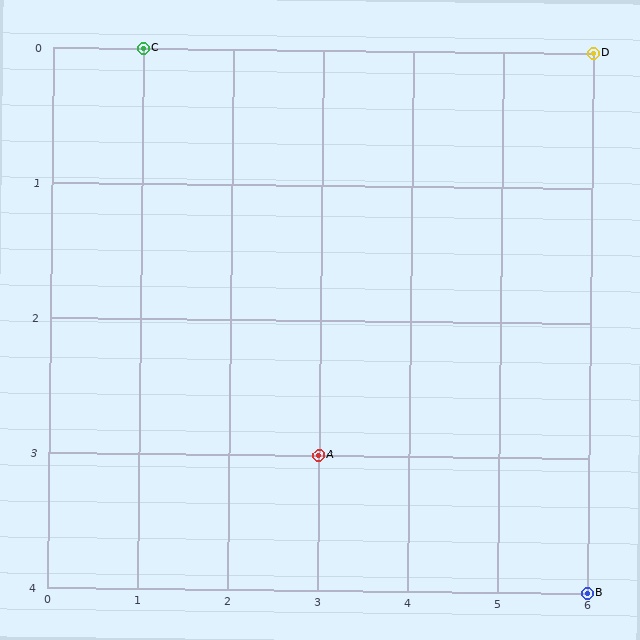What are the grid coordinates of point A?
Point A is at grid coordinates (3, 3).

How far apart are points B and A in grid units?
Points B and A are 3 columns and 1 row apart (about 3.2 grid units diagonally).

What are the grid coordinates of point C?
Point C is at grid coordinates (1, 0).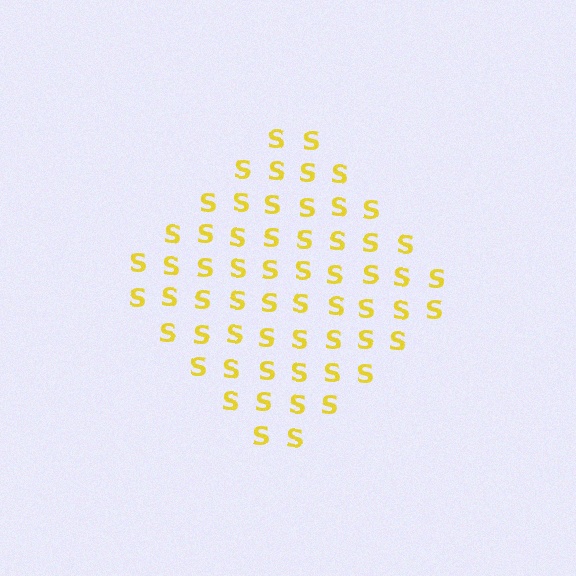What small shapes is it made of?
It is made of small letter S's.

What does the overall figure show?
The overall figure shows a diamond.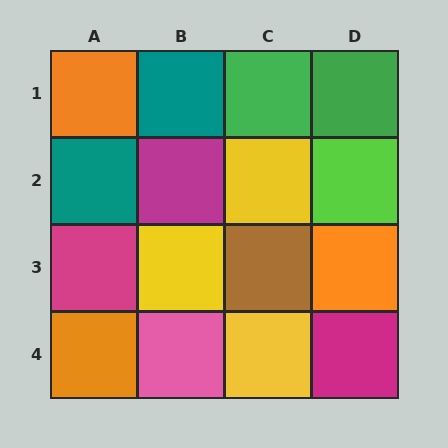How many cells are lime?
1 cell is lime.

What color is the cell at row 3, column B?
Yellow.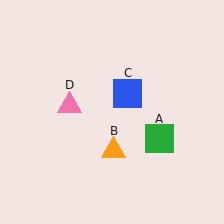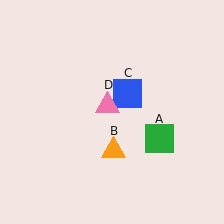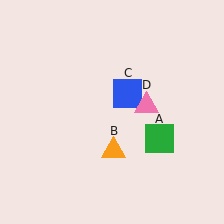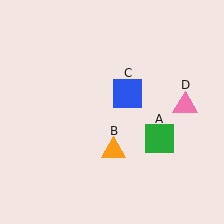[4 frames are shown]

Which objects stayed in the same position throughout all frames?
Green square (object A) and orange triangle (object B) and blue square (object C) remained stationary.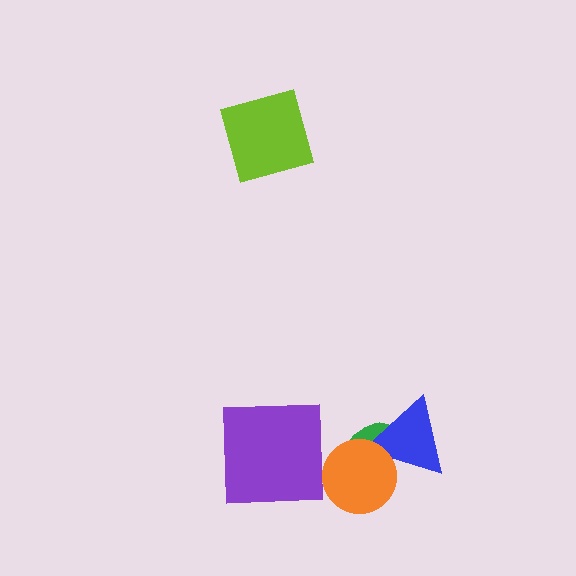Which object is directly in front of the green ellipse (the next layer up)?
The blue triangle is directly in front of the green ellipse.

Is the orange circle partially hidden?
No, no other shape covers it.